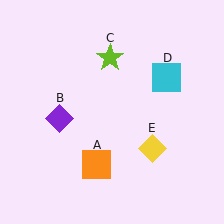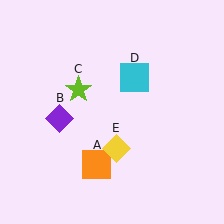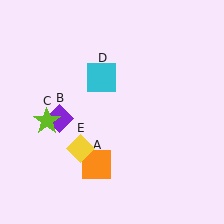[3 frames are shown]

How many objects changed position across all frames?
3 objects changed position: lime star (object C), cyan square (object D), yellow diamond (object E).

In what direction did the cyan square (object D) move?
The cyan square (object D) moved left.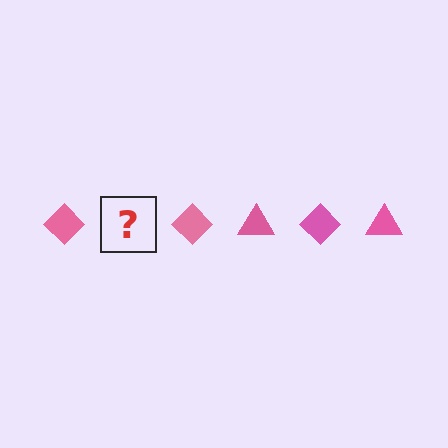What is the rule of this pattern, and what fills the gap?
The rule is that the pattern cycles through diamond, triangle shapes in pink. The gap should be filled with a pink triangle.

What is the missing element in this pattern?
The missing element is a pink triangle.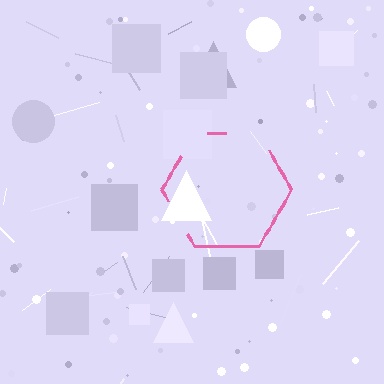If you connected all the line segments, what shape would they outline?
They would outline a hexagon.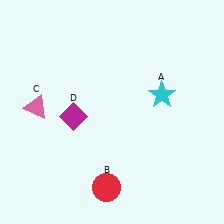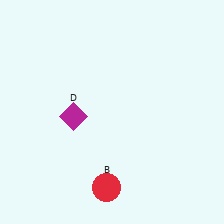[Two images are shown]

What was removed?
The pink triangle (C), the cyan star (A) were removed in Image 2.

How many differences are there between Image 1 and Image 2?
There are 2 differences between the two images.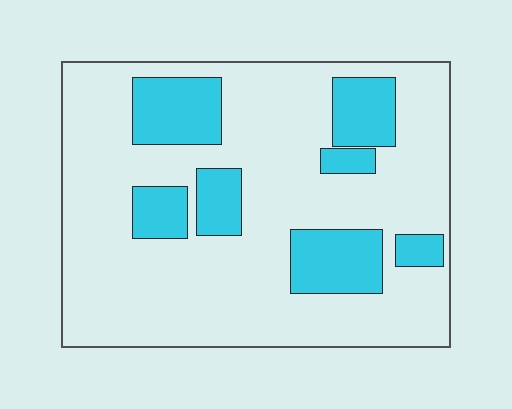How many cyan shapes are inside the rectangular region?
7.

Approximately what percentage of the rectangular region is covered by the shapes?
Approximately 25%.